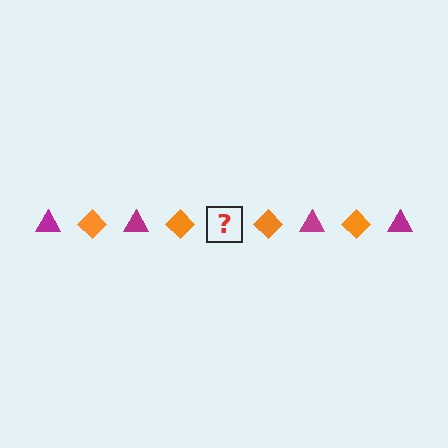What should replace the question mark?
The question mark should be replaced with a magenta triangle.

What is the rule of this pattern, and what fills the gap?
The rule is that the pattern alternates between magenta triangle and orange diamond. The gap should be filled with a magenta triangle.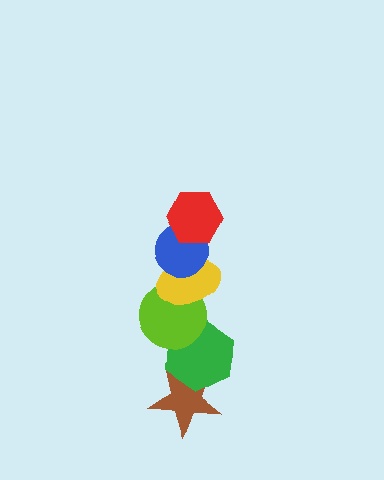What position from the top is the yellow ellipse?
The yellow ellipse is 3rd from the top.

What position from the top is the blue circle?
The blue circle is 2nd from the top.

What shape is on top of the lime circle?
The yellow ellipse is on top of the lime circle.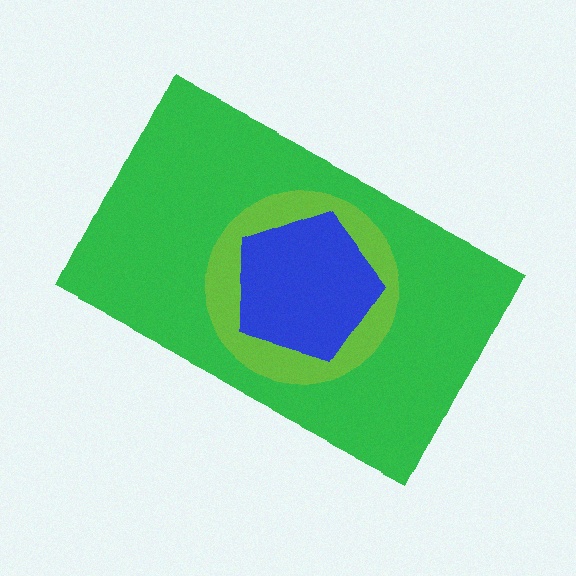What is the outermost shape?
The green rectangle.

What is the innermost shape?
The blue pentagon.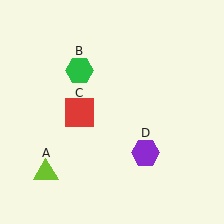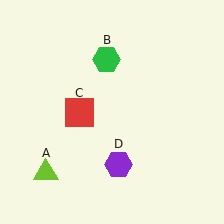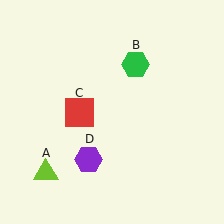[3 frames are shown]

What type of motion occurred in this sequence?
The green hexagon (object B), purple hexagon (object D) rotated clockwise around the center of the scene.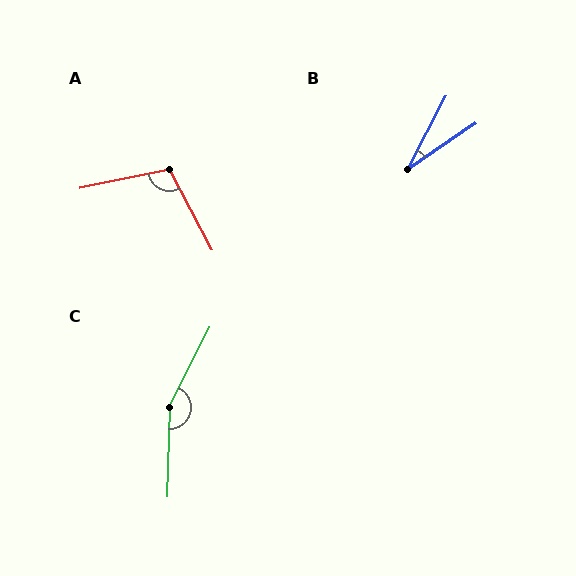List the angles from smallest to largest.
B (27°), A (106°), C (155°).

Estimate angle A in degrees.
Approximately 106 degrees.